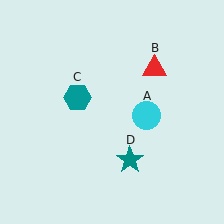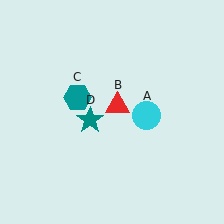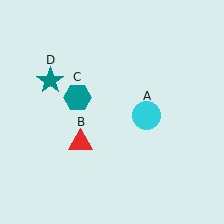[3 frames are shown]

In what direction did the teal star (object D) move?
The teal star (object D) moved up and to the left.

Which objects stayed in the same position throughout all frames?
Cyan circle (object A) and teal hexagon (object C) remained stationary.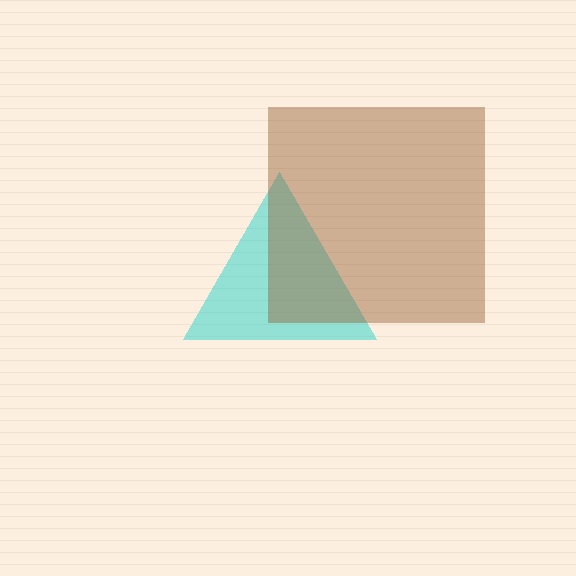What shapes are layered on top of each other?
The layered shapes are: a cyan triangle, a brown square.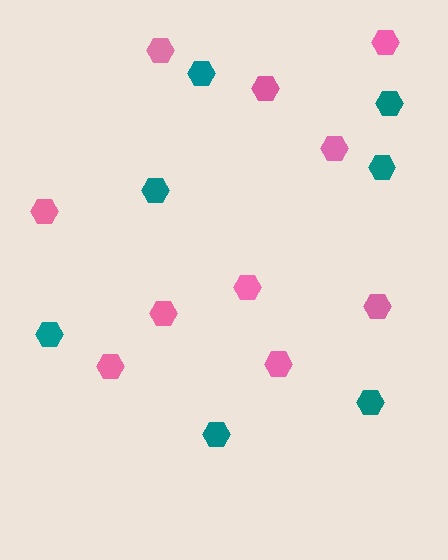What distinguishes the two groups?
There are 2 groups: one group of pink hexagons (10) and one group of teal hexagons (7).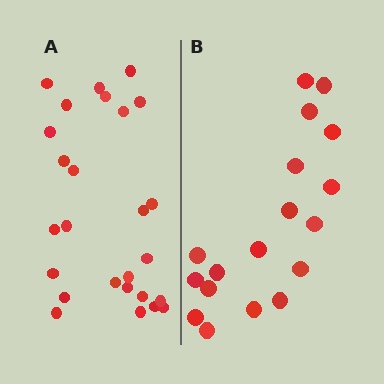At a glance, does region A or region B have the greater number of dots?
Region A (the left region) has more dots.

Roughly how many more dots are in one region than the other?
Region A has roughly 8 or so more dots than region B.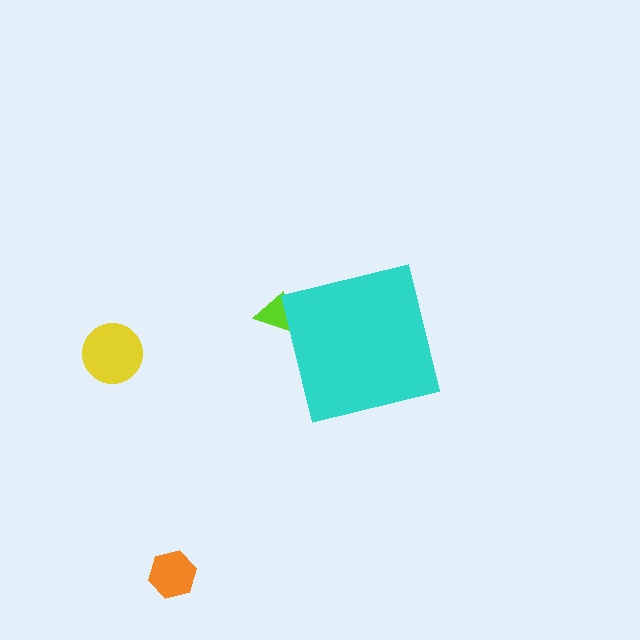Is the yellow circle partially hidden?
No, the yellow circle is fully visible.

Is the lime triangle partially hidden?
Yes, the lime triangle is partially hidden behind the cyan square.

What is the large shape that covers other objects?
A cyan square.